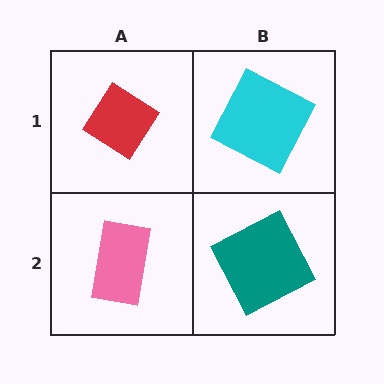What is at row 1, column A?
A red diamond.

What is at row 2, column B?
A teal square.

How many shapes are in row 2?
2 shapes.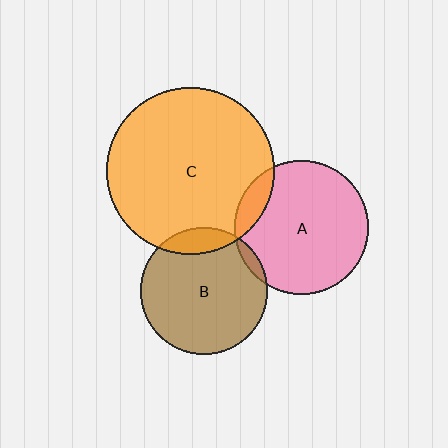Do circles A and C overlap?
Yes.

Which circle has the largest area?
Circle C (orange).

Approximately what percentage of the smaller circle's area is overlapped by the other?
Approximately 10%.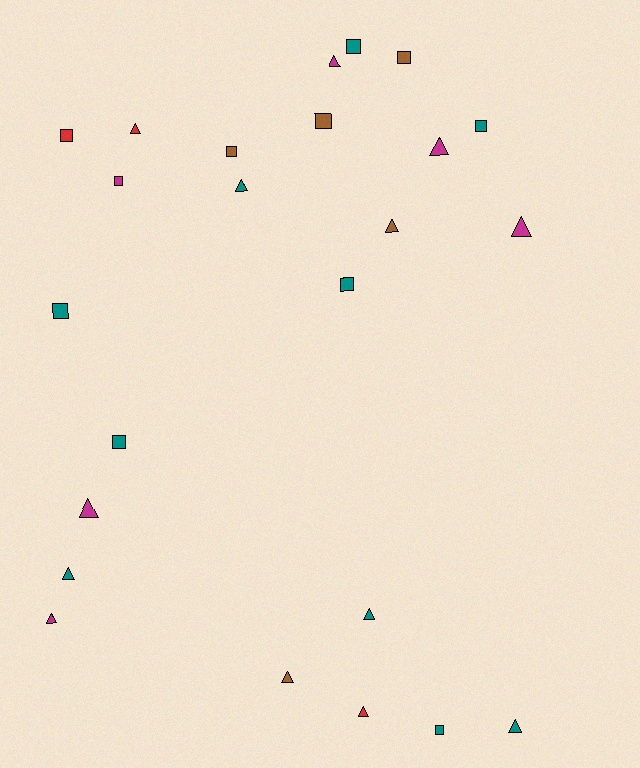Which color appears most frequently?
Teal, with 10 objects.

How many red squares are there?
There is 1 red square.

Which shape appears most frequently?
Triangle, with 13 objects.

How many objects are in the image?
There are 24 objects.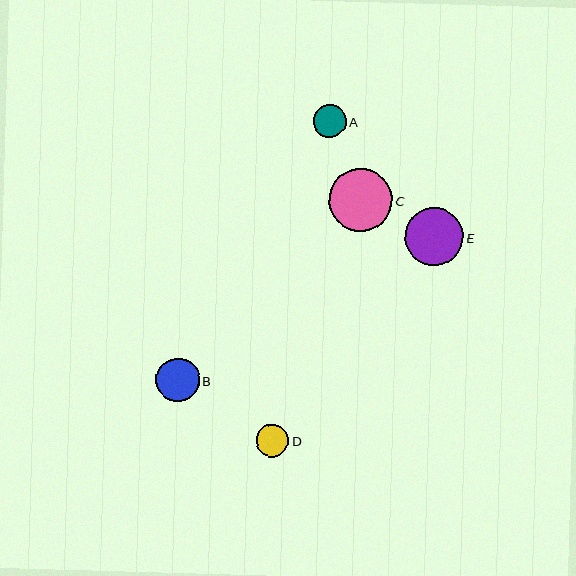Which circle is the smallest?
Circle D is the smallest with a size of approximately 32 pixels.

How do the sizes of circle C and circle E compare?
Circle C and circle E are approximately the same size.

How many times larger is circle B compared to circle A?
Circle B is approximately 1.3 times the size of circle A.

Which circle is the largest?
Circle C is the largest with a size of approximately 63 pixels.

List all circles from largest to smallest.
From largest to smallest: C, E, B, A, D.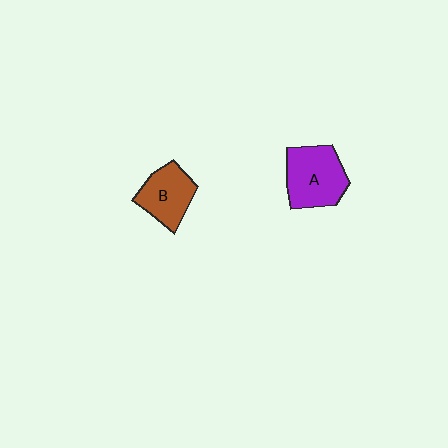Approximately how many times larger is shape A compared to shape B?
Approximately 1.3 times.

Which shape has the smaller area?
Shape B (brown).